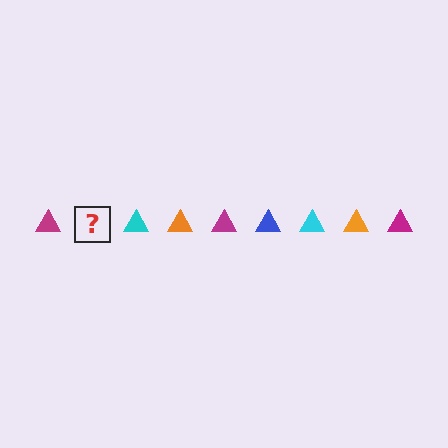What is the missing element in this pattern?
The missing element is a blue triangle.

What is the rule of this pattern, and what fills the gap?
The rule is that the pattern cycles through magenta, blue, cyan, orange triangles. The gap should be filled with a blue triangle.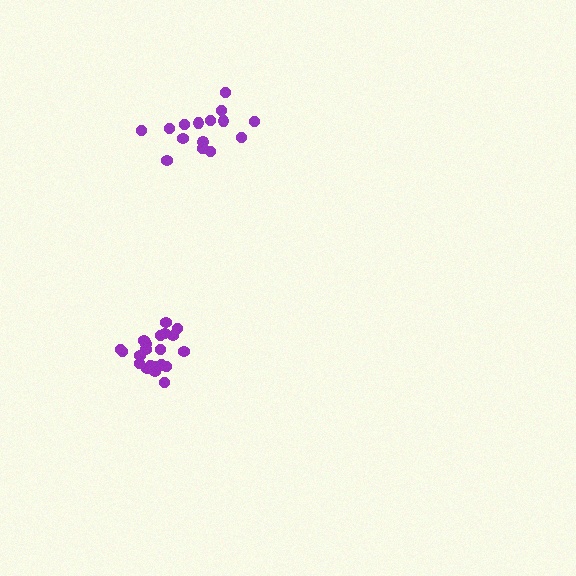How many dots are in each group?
Group 1: 15 dots, Group 2: 21 dots (36 total).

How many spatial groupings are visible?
There are 2 spatial groupings.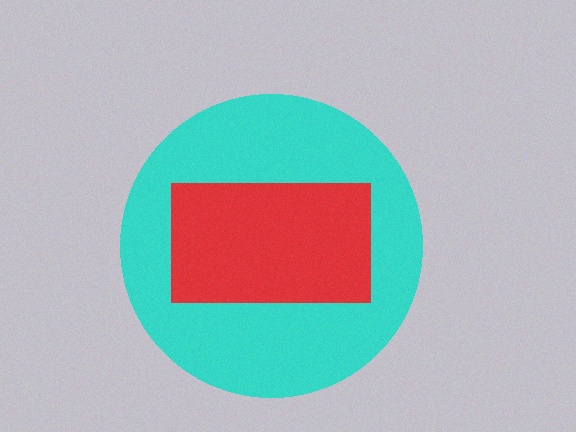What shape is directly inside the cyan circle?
The red rectangle.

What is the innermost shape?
The red rectangle.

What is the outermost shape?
The cyan circle.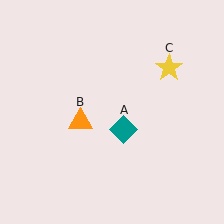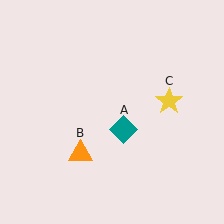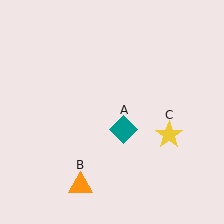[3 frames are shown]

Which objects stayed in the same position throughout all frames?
Teal diamond (object A) remained stationary.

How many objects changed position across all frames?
2 objects changed position: orange triangle (object B), yellow star (object C).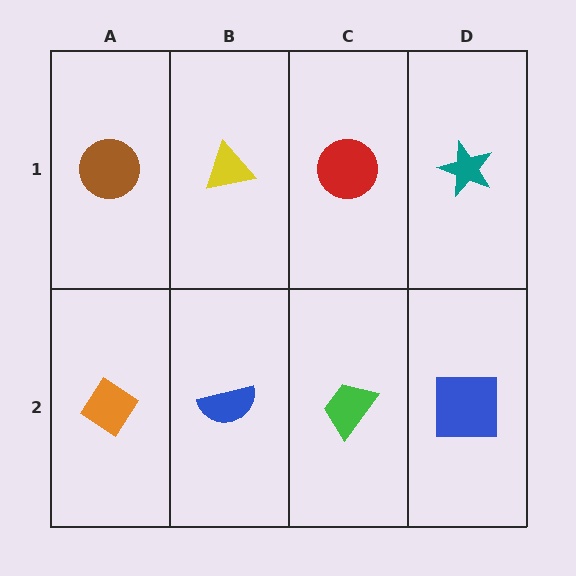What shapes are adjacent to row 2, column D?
A teal star (row 1, column D), a green trapezoid (row 2, column C).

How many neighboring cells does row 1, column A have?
2.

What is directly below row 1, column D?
A blue square.